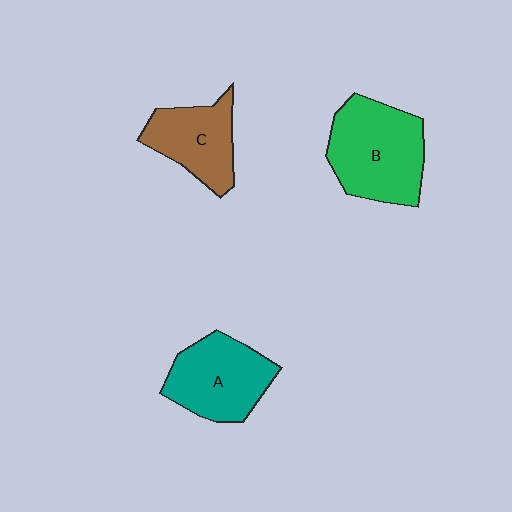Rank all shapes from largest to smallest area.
From largest to smallest: B (green), A (teal), C (brown).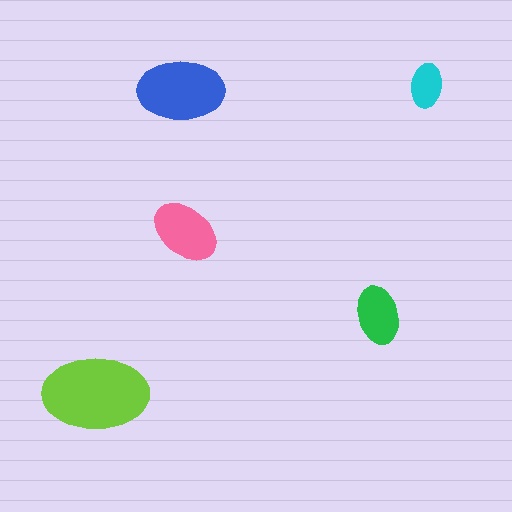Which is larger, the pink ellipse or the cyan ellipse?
The pink one.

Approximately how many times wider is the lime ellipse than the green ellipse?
About 2 times wider.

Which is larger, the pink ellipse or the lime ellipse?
The lime one.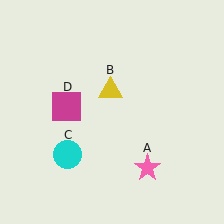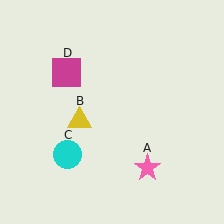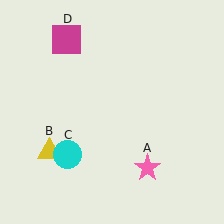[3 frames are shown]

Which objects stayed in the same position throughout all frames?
Pink star (object A) and cyan circle (object C) remained stationary.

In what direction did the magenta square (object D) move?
The magenta square (object D) moved up.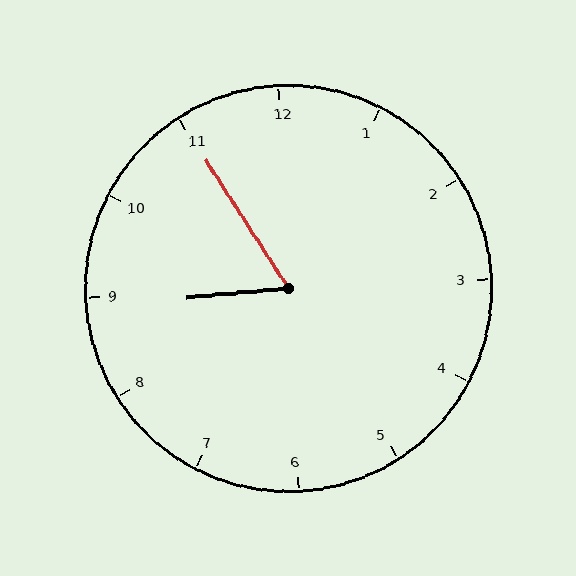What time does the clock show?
8:55.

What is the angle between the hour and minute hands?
Approximately 62 degrees.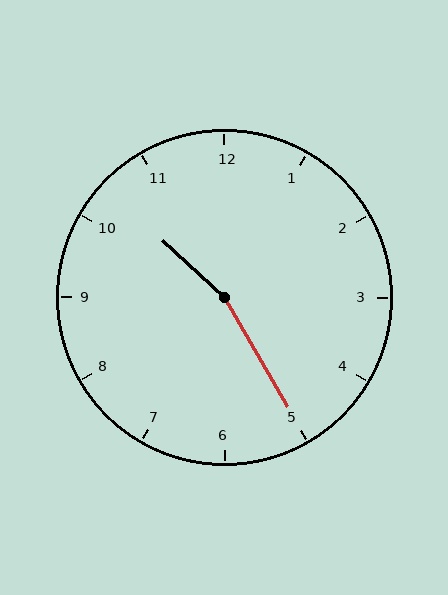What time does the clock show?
10:25.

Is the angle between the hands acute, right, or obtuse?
It is obtuse.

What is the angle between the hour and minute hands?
Approximately 162 degrees.